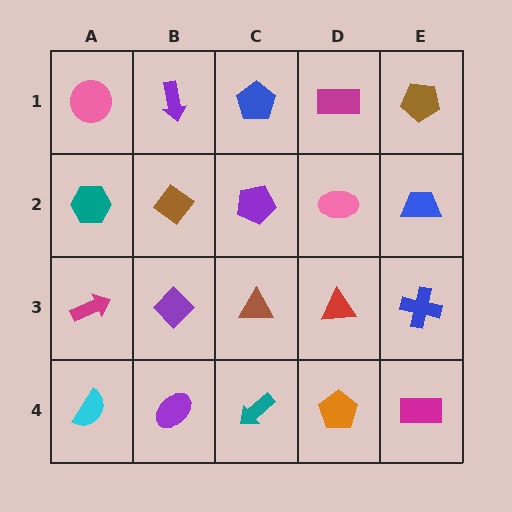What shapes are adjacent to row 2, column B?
A purple arrow (row 1, column B), a purple diamond (row 3, column B), a teal hexagon (row 2, column A), a purple pentagon (row 2, column C).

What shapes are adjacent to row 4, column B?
A purple diamond (row 3, column B), a cyan semicircle (row 4, column A), a teal arrow (row 4, column C).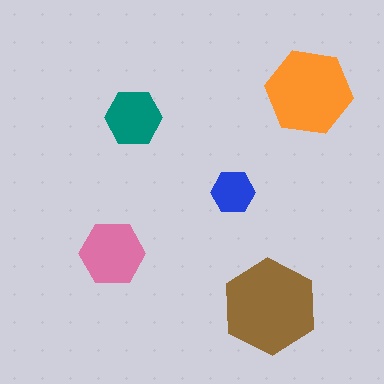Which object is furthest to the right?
The orange hexagon is rightmost.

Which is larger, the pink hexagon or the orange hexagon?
The orange one.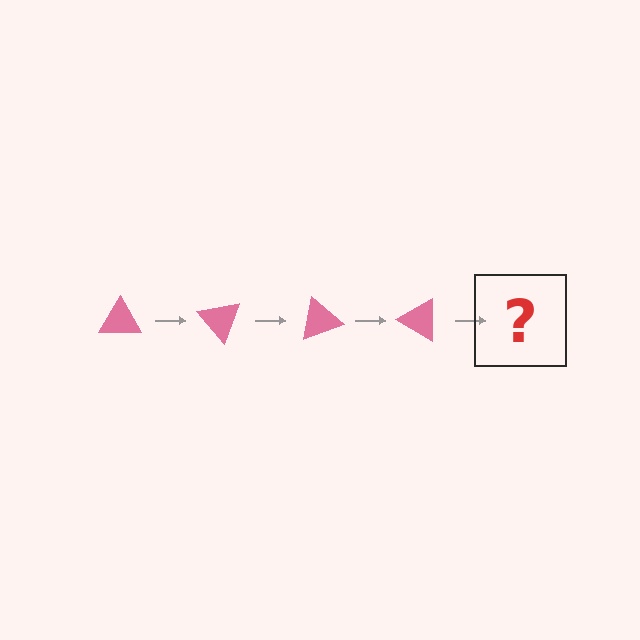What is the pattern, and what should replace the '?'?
The pattern is that the triangle rotates 50 degrees each step. The '?' should be a pink triangle rotated 200 degrees.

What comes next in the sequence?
The next element should be a pink triangle rotated 200 degrees.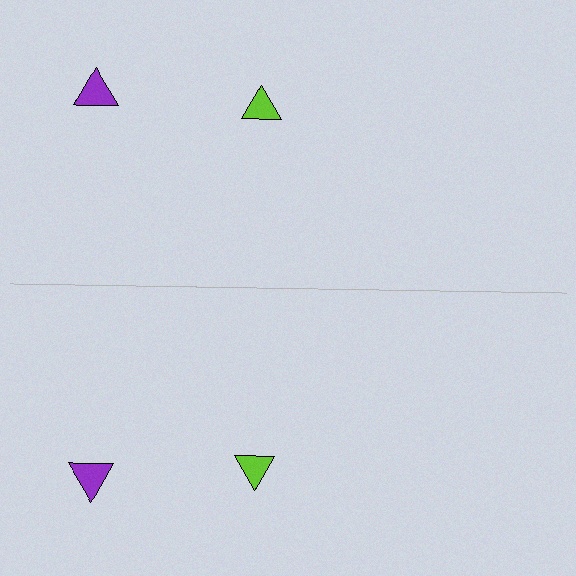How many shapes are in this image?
There are 4 shapes in this image.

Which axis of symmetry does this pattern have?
The pattern has a horizontal axis of symmetry running through the center of the image.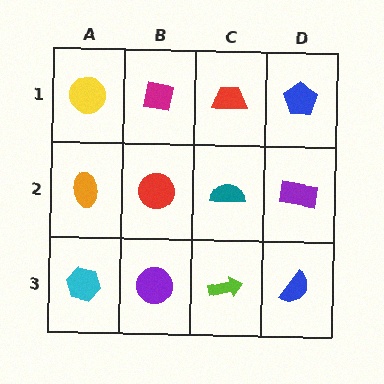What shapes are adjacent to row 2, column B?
A magenta square (row 1, column B), a purple circle (row 3, column B), an orange ellipse (row 2, column A), a teal semicircle (row 2, column C).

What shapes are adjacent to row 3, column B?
A red circle (row 2, column B), a cyan hexagon (row 3, column A), a lime arrow (row 3, column C).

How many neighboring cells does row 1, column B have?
3.